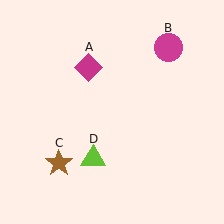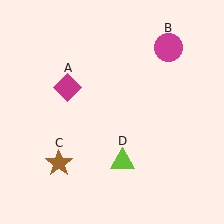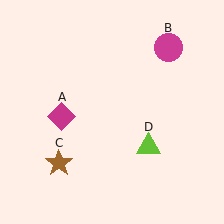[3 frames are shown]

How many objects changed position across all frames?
2 objects changed position: magenta diamond (object A), lime triangle (object D).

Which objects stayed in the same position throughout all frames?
Magenta circle (object B) and brown star (object C) remained stationary.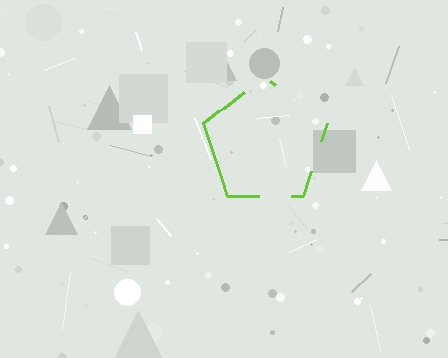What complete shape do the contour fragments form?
The contour fragments form a pentagon.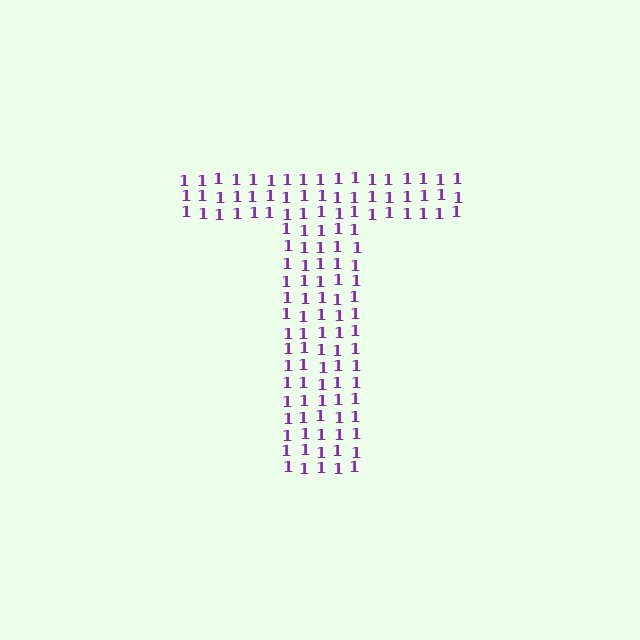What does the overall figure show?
The overall figure shows the letter T.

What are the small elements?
The small elements are digit 1's.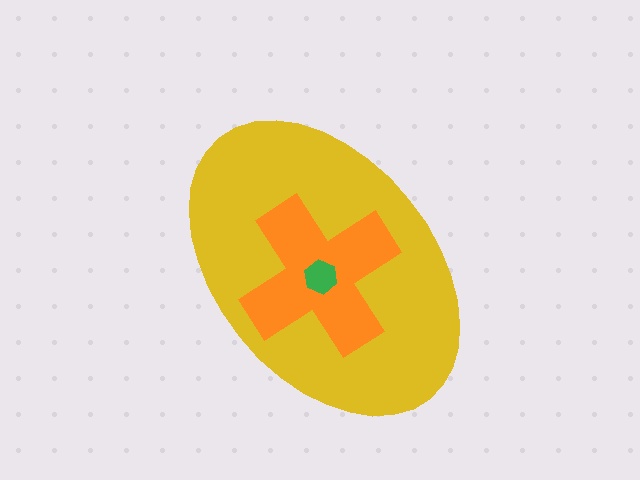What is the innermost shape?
The green hexagon.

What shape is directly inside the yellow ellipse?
The orange cross.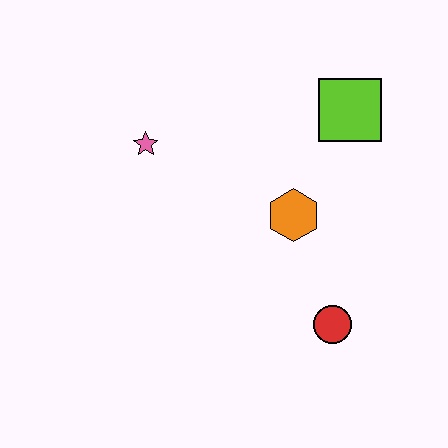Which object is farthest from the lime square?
The red circle is farthest from the lime square.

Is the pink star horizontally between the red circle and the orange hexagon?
No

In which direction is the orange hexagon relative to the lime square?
The orange hexagon is below the lime square.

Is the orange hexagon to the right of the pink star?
Yes